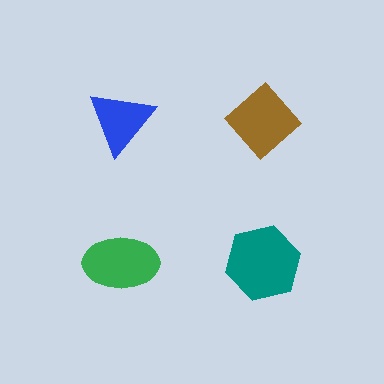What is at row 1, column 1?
A blue triangle.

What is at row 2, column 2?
A teal hexagon.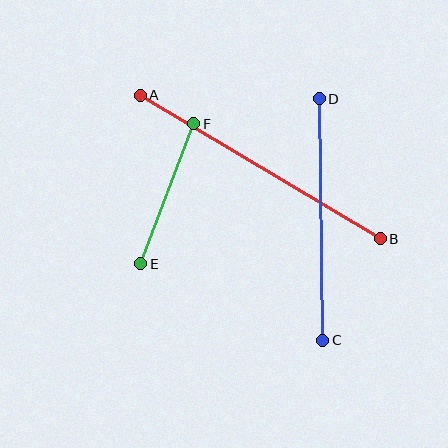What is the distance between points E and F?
The distance is approximately 150 pixels.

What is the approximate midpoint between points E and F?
The midpoint is at approximately (167, 194) pixels.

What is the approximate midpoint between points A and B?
The midpoint is at approximately (260, 167) pixels.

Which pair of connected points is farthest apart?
Points A and B are farthest apart.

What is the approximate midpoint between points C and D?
The midpoint is at approximately (321, 220) pixels.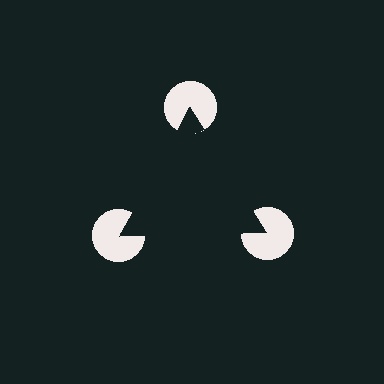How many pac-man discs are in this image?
There are 3 — one at each vertex of the illusory triangle.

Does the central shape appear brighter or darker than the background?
It typically appears slightly darker than the background, even though no actual brightness change is drawn.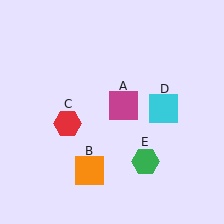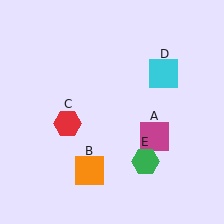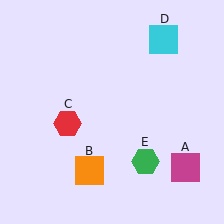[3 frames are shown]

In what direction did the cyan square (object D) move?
The cyan square (object D) moved up.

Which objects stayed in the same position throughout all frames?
Orange square (object B) and red hexagon (object C) and green hexagon (object E) remained stationary.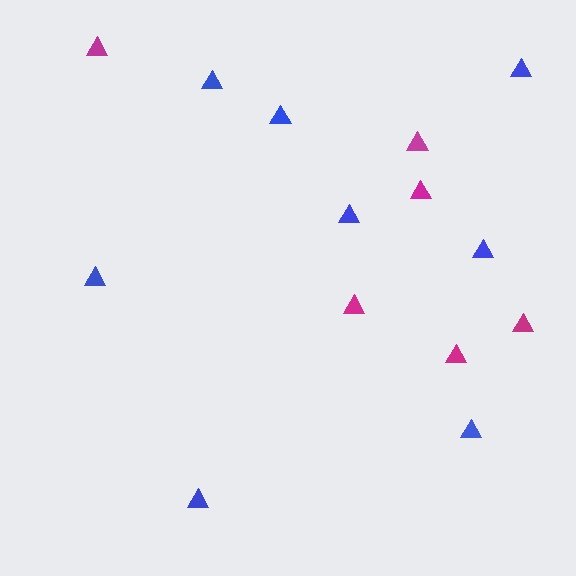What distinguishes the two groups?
There are 2 groups: one group of blue triangles (8) and one group of magenta triangles (6).